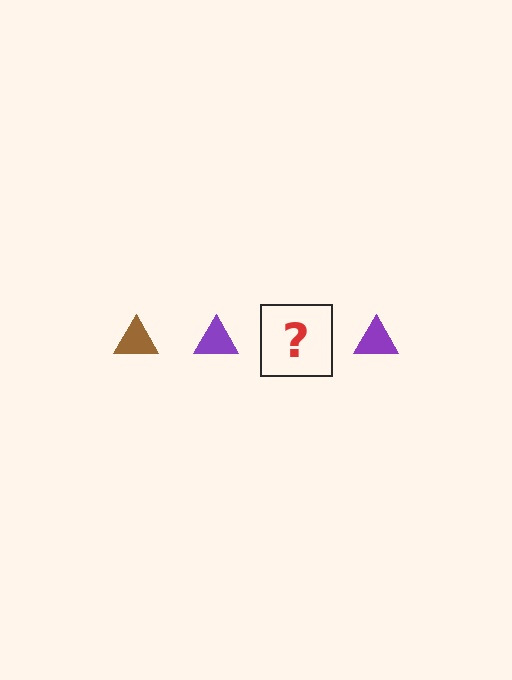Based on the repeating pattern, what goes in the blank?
The blank should be a brown triangle.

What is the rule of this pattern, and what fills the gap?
The rule is that the pattern cycles through brown, purple triangles. The gap should be filled with a brown triangle.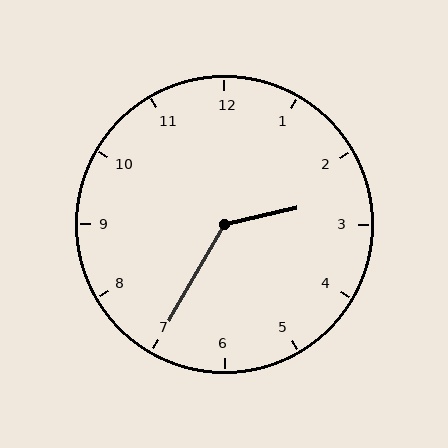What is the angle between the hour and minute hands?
Approximately 132 degrees.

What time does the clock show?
2:35.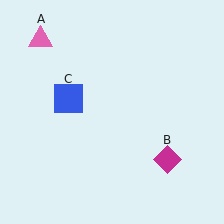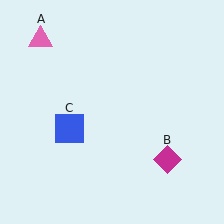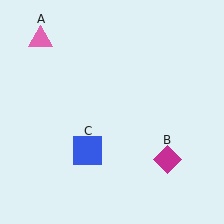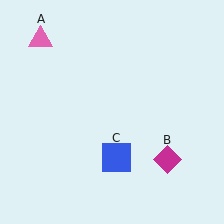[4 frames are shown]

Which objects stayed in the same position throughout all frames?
Pink triangle (object A) and magenta diamond (object B) remained stationary.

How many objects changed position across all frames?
1 object changed position: blue square (object C).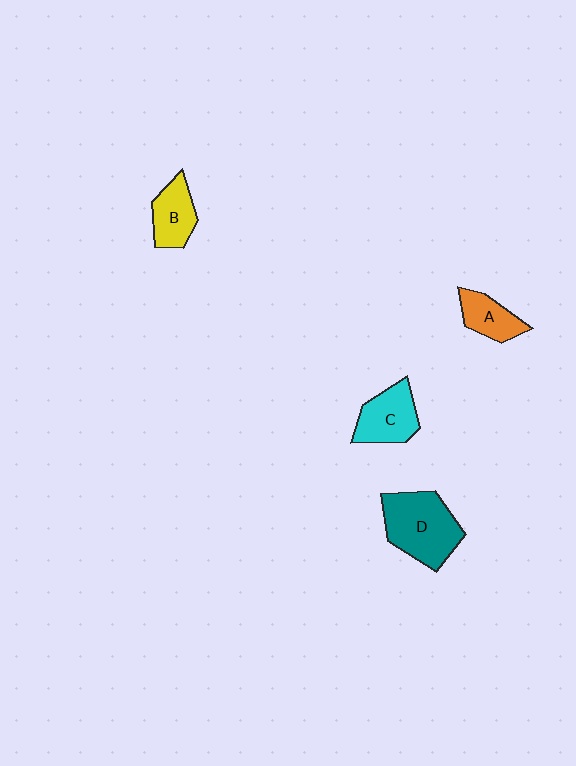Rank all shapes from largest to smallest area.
From largest to smallest: D (teal), C (cyan), B (yellow), A (orange).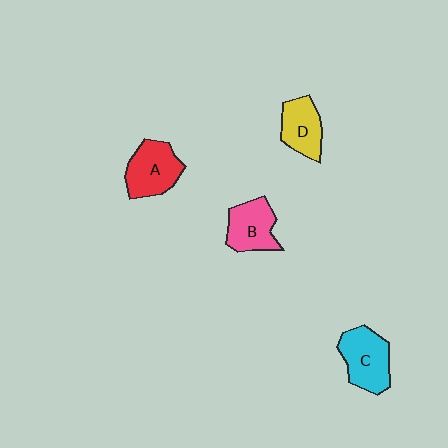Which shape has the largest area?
Shape C (cyan).